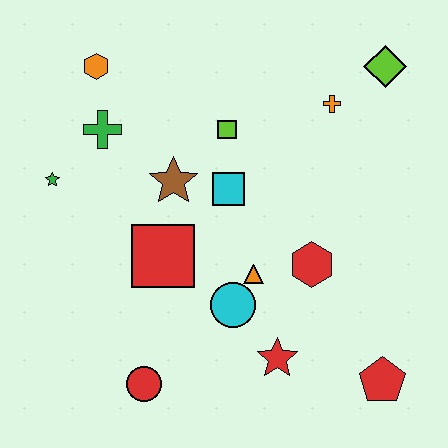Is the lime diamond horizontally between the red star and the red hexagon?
No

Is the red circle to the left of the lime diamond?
Yes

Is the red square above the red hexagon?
Yes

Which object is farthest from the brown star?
The red pentagon is farthest from the brown star.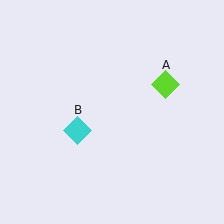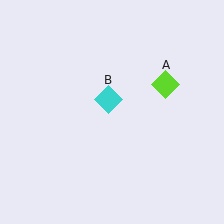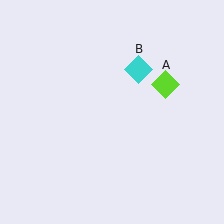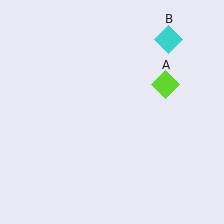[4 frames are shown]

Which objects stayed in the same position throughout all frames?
Lime diamond (object A) remained stationary.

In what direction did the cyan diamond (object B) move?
The cyan diamond (object B) moved up and to the right.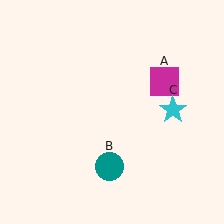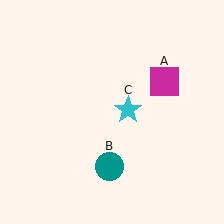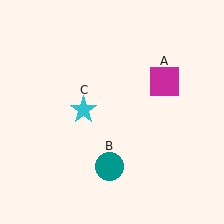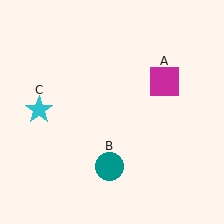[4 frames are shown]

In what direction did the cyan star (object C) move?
The cyan star (object C) moved left.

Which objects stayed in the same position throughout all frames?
Magenta square (object A) and teal circle (object B) remained stationary.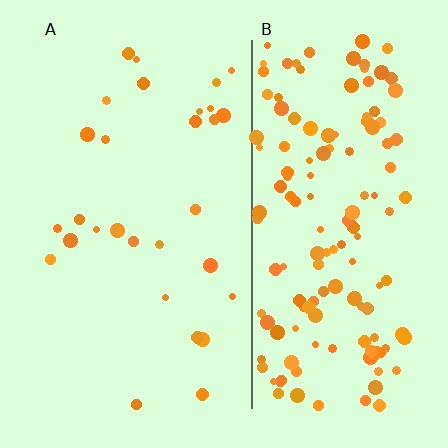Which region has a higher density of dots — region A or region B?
B (the right).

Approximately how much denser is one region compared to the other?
Approximately 5.0× — region B over region A.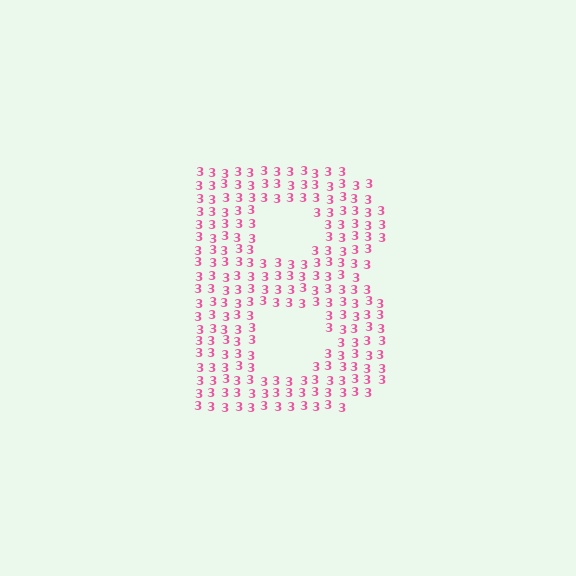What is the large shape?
The large shape is the letter B.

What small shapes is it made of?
It is made of small digit 3's.